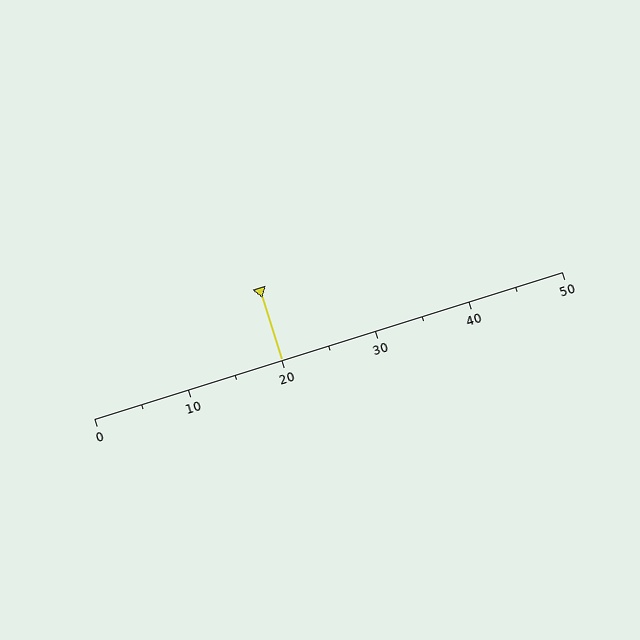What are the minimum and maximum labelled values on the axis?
The axis runs from 0 to 50.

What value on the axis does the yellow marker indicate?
The marker indicates approximately 20.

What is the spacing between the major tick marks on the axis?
The major ticks are spaced 10 apart.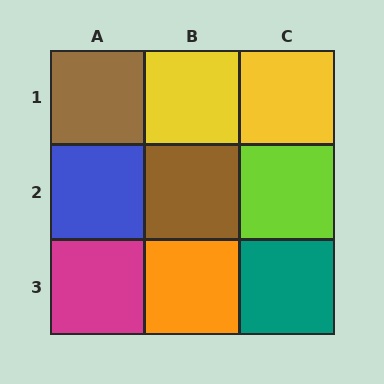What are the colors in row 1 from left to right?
Brown, yellow, yellow.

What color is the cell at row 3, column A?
Magenta.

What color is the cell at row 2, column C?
Lime.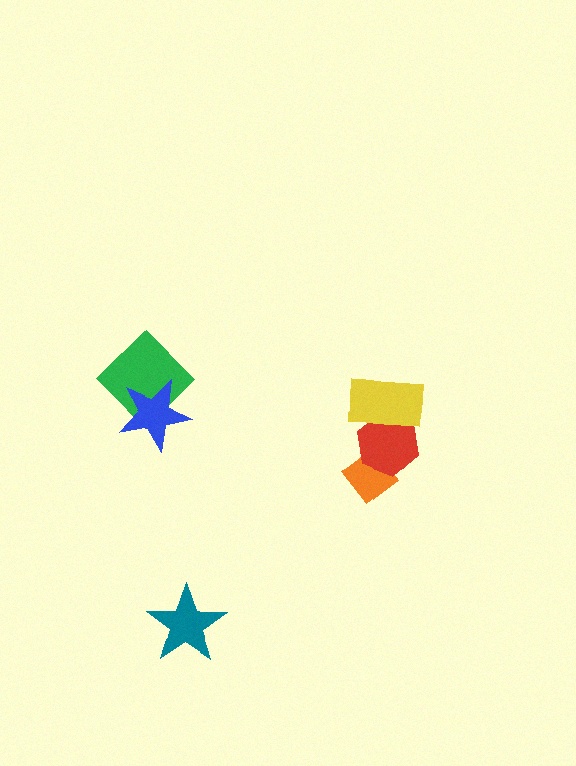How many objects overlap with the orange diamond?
1 object overlaps with the orange diamond.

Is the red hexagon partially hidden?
Yes, it is partially covered by another shape.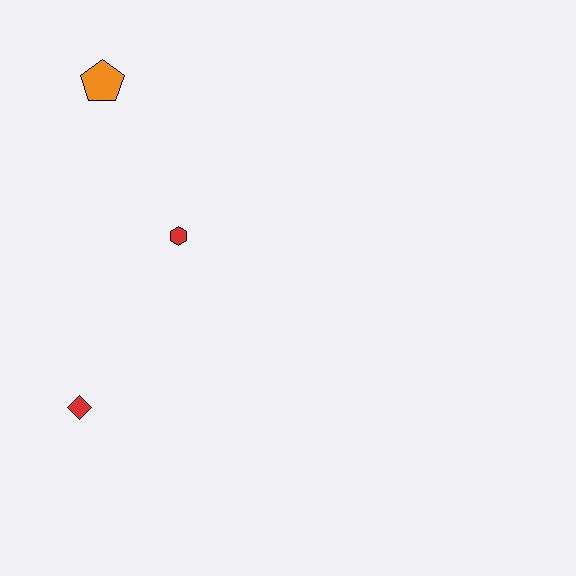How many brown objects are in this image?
There are no brown objects.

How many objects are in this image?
There are 3 objects.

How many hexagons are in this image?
There is 1 hexagon.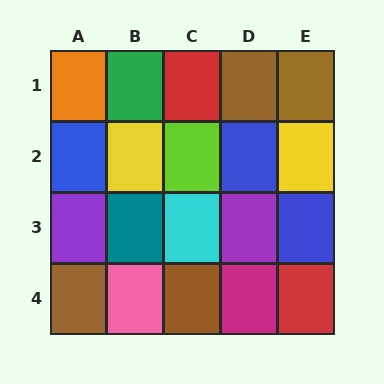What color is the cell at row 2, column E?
Yellow.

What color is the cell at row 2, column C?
Lime.